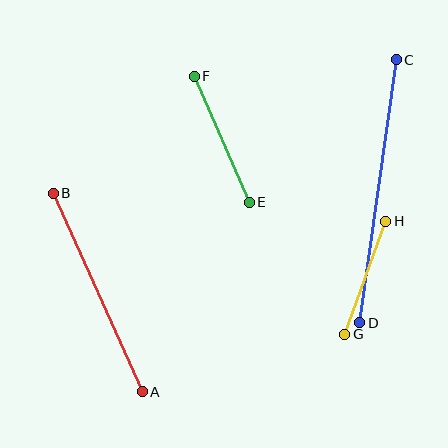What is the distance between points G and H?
The distance is approximately 120 pixels.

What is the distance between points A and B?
The distance is approximately 217 pixels.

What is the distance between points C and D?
The distance is approximately 266 pixels.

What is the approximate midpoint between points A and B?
The midpoint is at approximately (98, 293) pixels.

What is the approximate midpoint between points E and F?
The midpoint is at approximately (222, 139) pixels.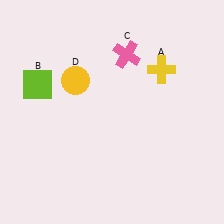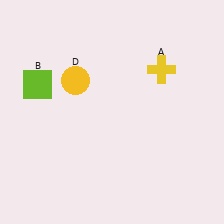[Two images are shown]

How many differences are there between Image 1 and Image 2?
There is 1 difference between the two images.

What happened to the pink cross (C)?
The pink cross (C) was removed in Image 2. It was in the top-right area of Image 1.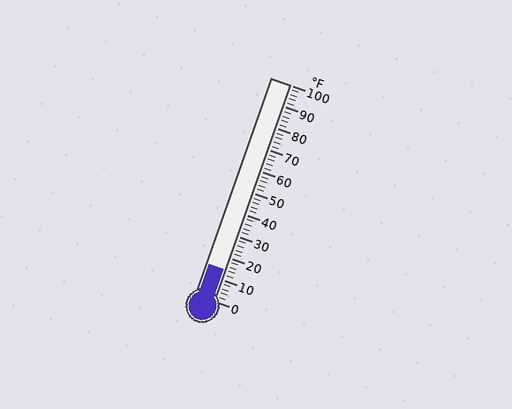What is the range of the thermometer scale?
The thermometer scale ranges from 0°F to 100°F.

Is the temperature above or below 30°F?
The temperature is below 30°F.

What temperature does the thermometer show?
The thermometer shows approximately 14°F.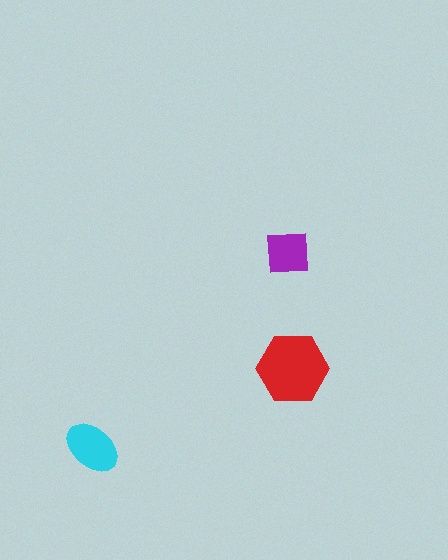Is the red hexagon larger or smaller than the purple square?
Larger.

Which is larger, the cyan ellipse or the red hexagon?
The red hexagon.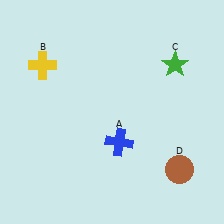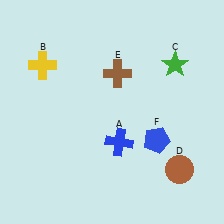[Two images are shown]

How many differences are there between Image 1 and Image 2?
There are 2 differences between the two images.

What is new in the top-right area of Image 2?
A brown cross (E) was added in the top-right area of Image 2.